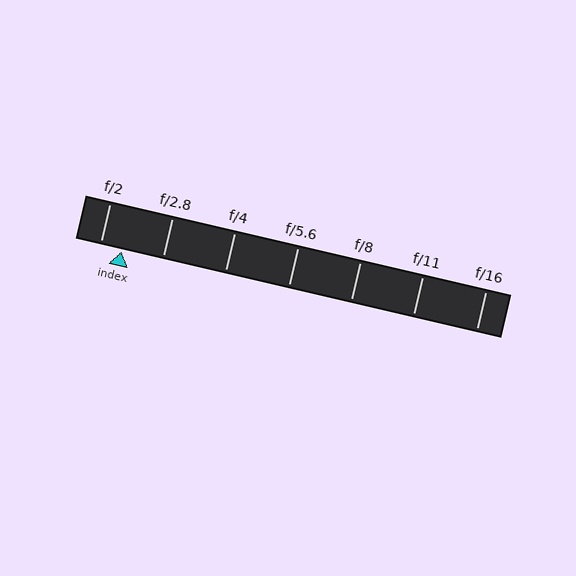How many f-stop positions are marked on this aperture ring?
There are 7 f-stop positions marked.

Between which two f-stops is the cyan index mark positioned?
The index mark is between f/2 and f/2.8.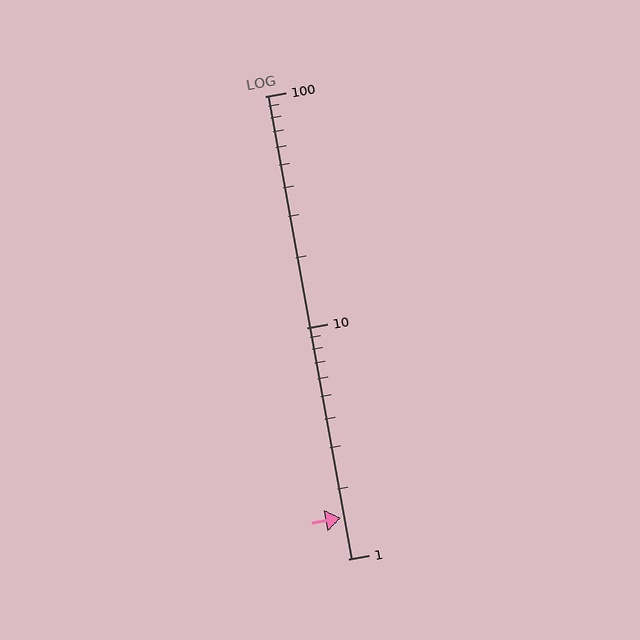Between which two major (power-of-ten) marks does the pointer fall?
The pointer is between 1 and 10.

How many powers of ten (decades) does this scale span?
The scale spans 2 decades, from 1 to 100.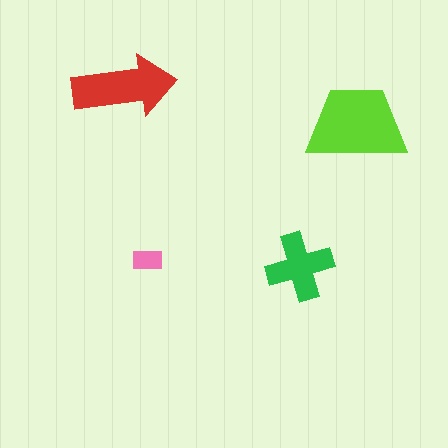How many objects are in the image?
There are 4 objects in the image.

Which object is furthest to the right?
The lime trapezoid is rightmost.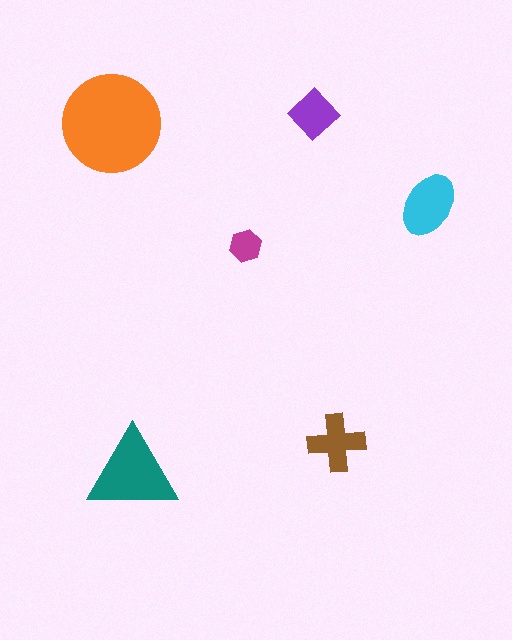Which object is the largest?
The orange circle.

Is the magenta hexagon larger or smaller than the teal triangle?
Smaller.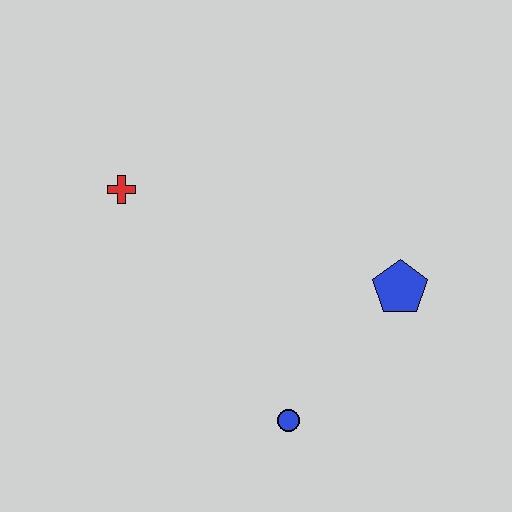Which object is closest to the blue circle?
The blue pentagon is closest to the blue circle.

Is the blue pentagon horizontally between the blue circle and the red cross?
No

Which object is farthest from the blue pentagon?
The red cross is farthest from the blue pentagon.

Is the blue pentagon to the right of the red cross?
Yes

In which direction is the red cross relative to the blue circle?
The red cross is above the blue circle.